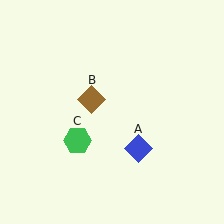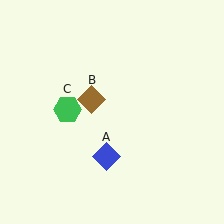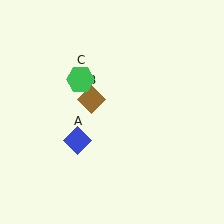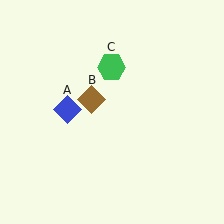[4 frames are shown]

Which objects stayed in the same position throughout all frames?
Brown diamond (object B) remained stationary.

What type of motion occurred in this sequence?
The blue diamond (object A), green hexagon (object C) rotated clockwise around the center of the scene.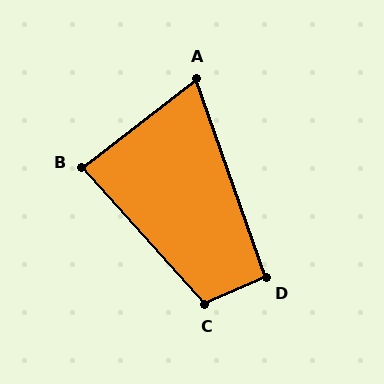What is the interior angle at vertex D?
Approximately 94 degrees (approximately right).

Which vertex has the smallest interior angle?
A, at approximately 72 degrees.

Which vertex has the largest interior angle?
C, at approximately 108 degrees.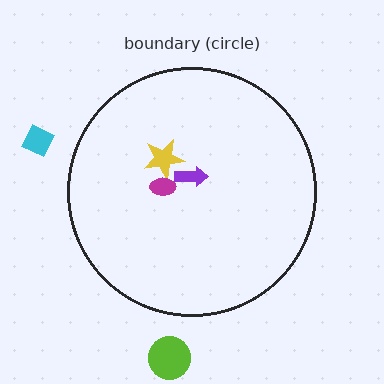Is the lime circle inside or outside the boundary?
Outside.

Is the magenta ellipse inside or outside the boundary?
Inside.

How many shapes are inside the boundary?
3 inside, 2 outside.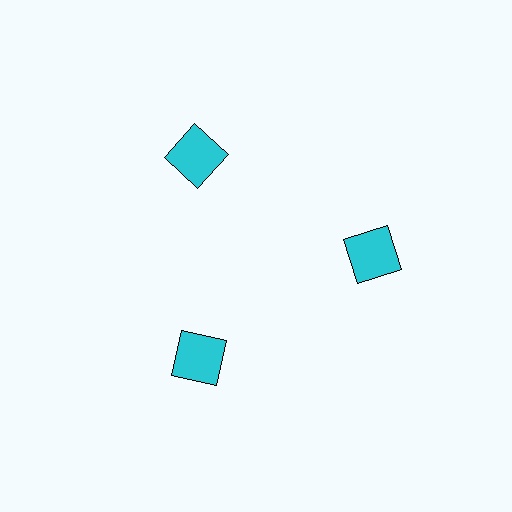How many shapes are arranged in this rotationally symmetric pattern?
There are 3 shapes, arranged in 3 groups of 1.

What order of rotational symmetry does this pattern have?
This pattern has 3-fold rotational symmetry.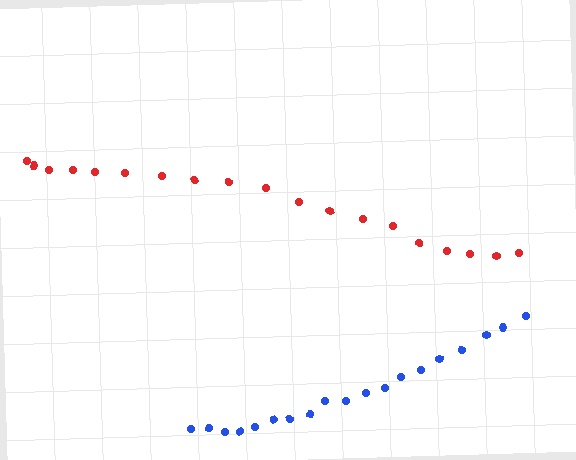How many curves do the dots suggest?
There are 2 distinct paths.